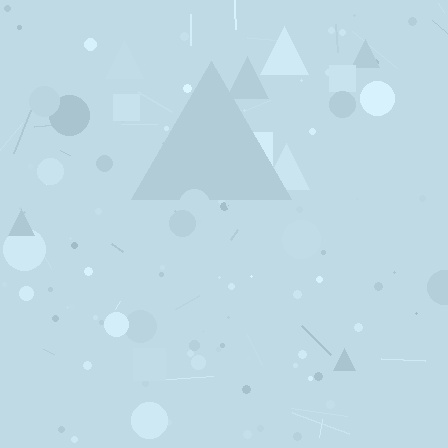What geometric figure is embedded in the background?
A triangle is embedded in the background.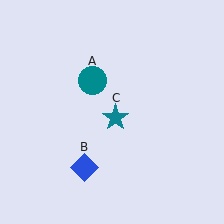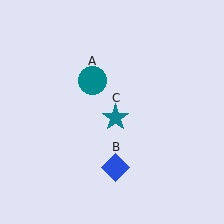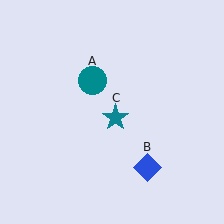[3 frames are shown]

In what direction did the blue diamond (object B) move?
The blue diamond (object B) moved right.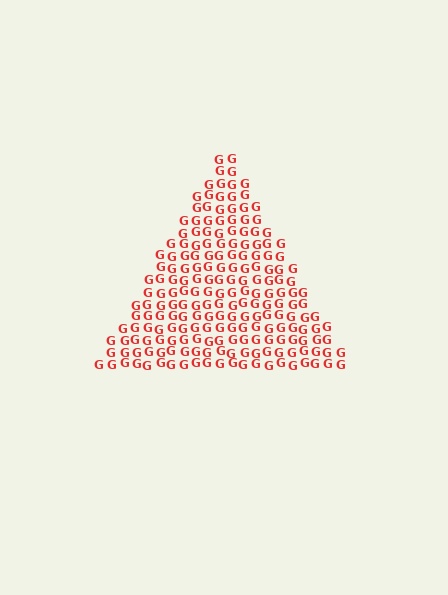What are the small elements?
The small elements are letter G's.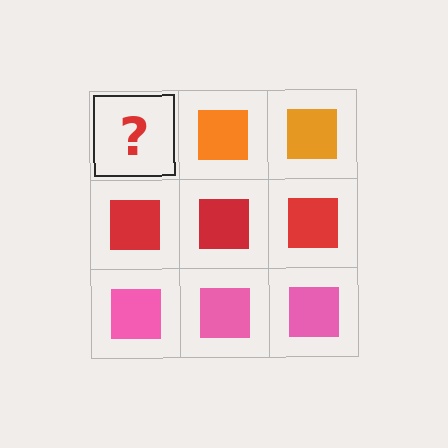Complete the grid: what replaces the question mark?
The question mark should be replaced with an orange square.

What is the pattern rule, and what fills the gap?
The rule is that each row has a consistent color. The gap should be filled with an orange square.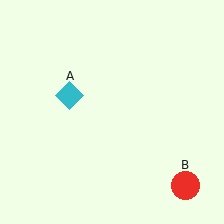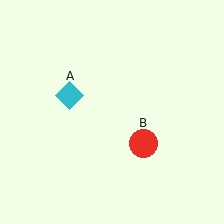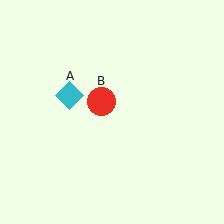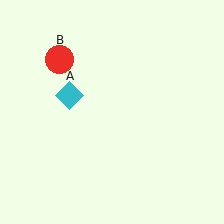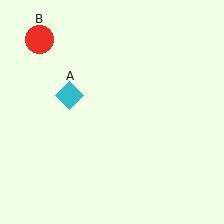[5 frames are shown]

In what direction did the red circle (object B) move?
The red circle (object B) moved up and to the left.